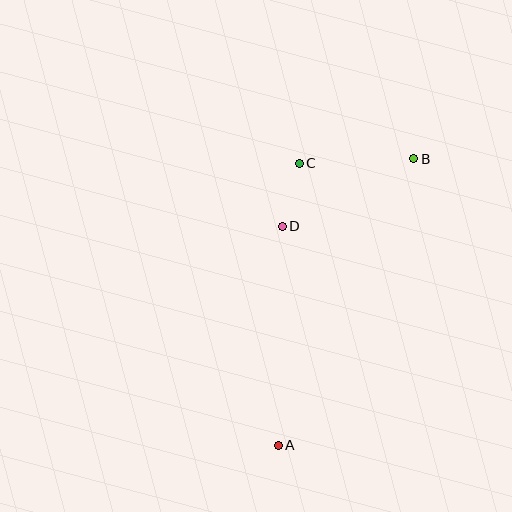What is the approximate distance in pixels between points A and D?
The distance between A and D is approximately 219 pixels.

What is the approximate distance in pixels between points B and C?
The distance between B and C is approximately 115 pixels.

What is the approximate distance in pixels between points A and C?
The distance between A and C is approximately 283 pixels.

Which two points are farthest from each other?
Points A and B are farthest from each other.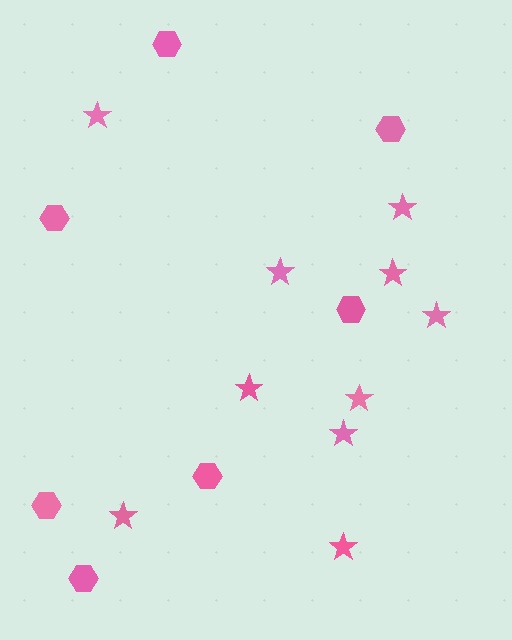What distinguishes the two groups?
There are 2 groups: one group of hexagons (7) and one group of stars (10).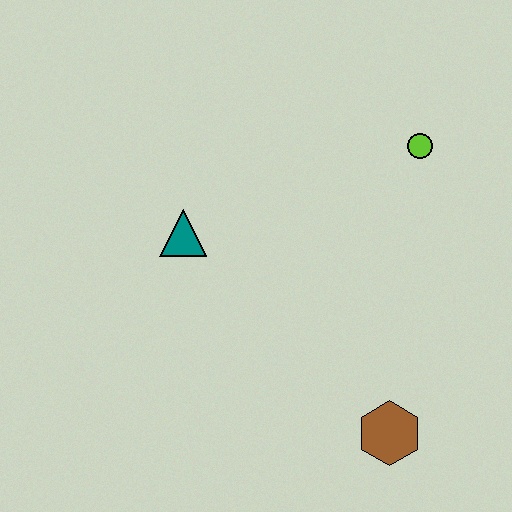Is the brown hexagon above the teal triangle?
No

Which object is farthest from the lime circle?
The brown hexagon is farthest from the lime circle.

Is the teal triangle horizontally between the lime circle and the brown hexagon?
No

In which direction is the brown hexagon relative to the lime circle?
The brown hexagon is below the lime circle.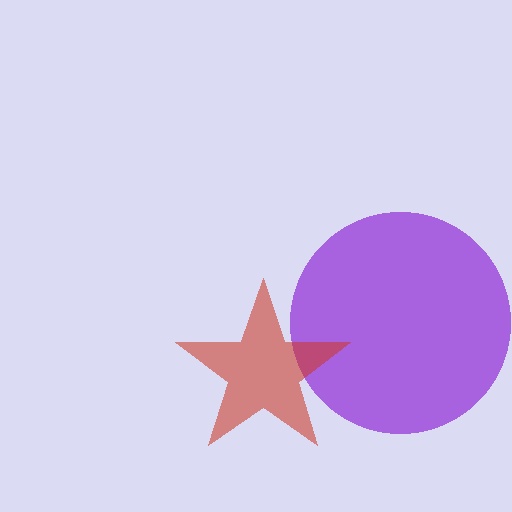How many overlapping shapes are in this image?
There are 2 overlapping shapes in the image.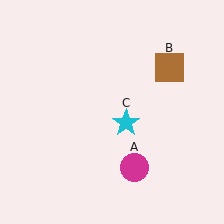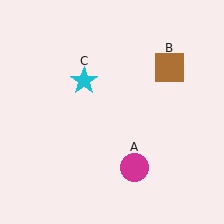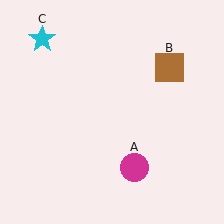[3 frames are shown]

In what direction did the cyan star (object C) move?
The cyan star (object C) moved up and to the left.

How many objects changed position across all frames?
1 object changed position: cyan star (object C).